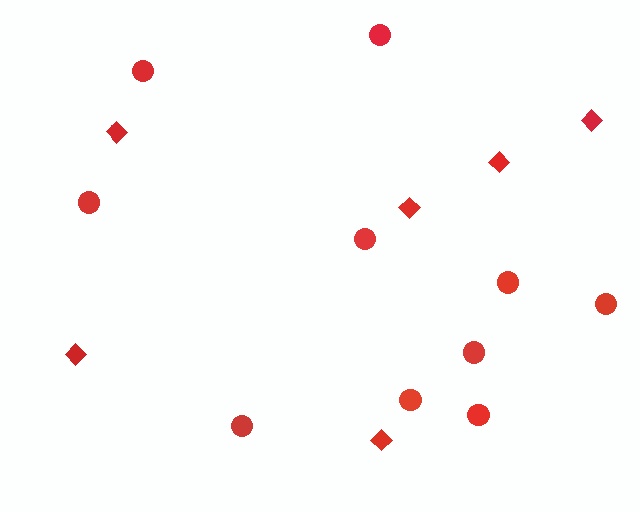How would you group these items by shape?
There are 2 groups: one group of circles (10) and one group of diamonds (6).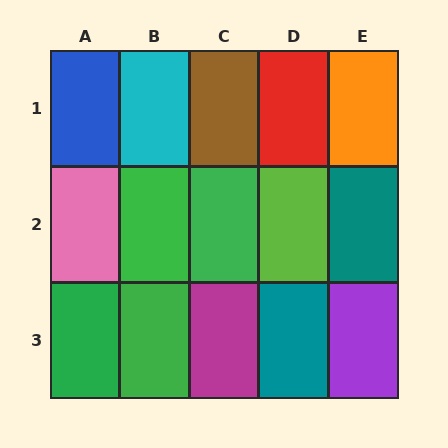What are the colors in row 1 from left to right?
Blue, cyan, brown, red, orange.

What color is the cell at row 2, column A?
Pink.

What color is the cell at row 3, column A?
Green.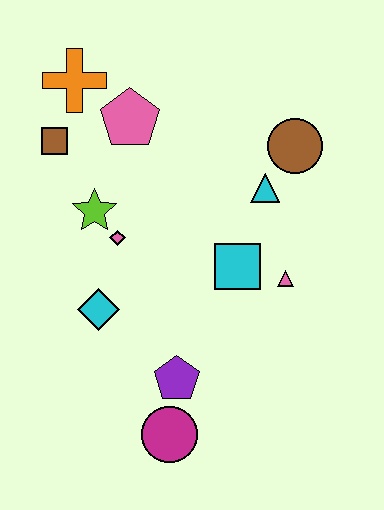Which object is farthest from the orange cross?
The magenta circle is farthest from the orange cross.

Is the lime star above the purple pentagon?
Yes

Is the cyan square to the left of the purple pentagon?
No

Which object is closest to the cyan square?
The pink triangle is closest to the cyan square.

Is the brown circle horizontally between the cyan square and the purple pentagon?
No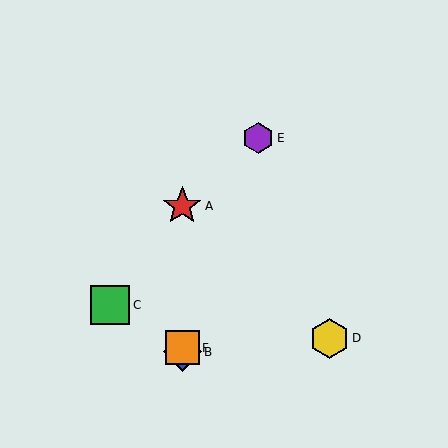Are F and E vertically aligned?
No, F is at x≈182 and E is at x≈258.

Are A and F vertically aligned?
Yes, both are at x≈182.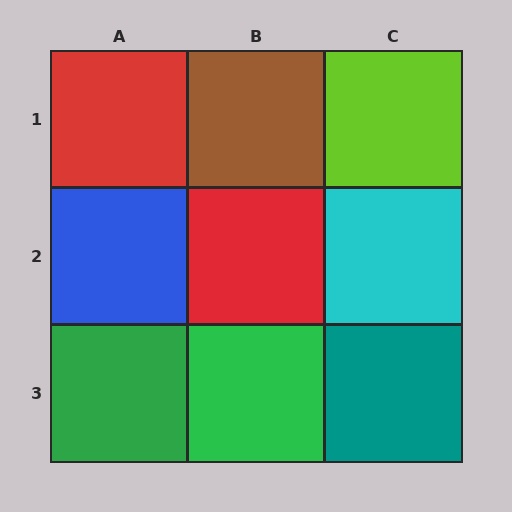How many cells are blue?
1 cell is blue.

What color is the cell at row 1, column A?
Red.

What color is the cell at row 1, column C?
Lime.